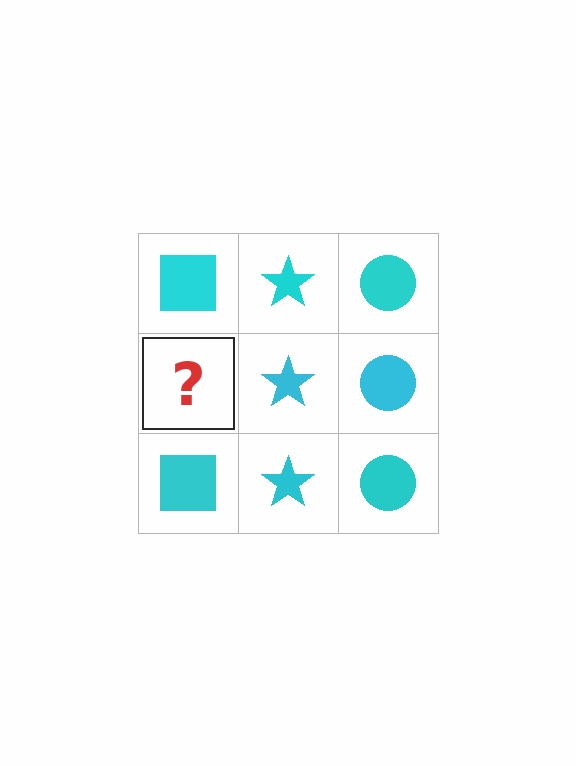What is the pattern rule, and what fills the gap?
The rule is that each column has a consistent shape. The gap should be filled with a cyan square.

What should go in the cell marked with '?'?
The missing cell should contain a cyan square.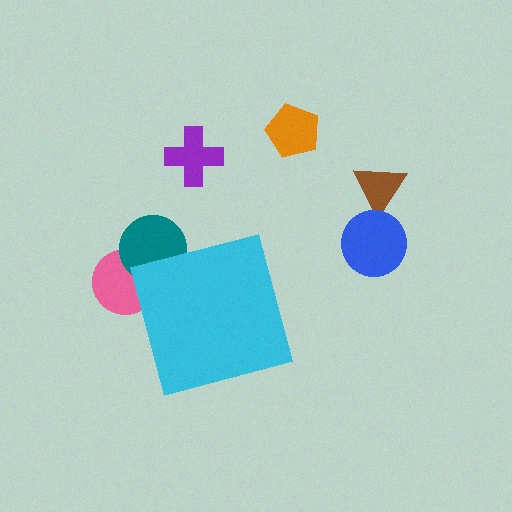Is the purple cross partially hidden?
No, the purple cross is fully visible.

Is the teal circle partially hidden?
Yes, the teal circle is partially hidden behind the cyan square.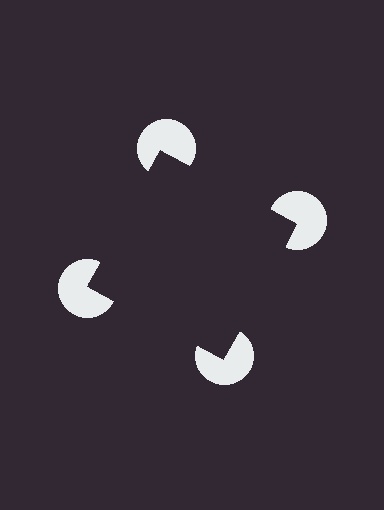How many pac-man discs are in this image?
There are 4 — one at each vertex of the illusory square.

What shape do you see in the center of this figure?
An illusory square — its edges are inferred from the aligned wedge cuts in the pac-man discs, not physically drawn.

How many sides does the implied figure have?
4 sides.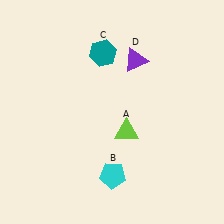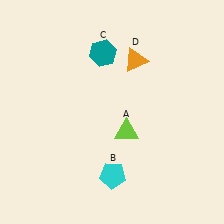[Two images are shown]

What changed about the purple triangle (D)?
In Image 1, D is purple. In Image 2, it changed to orange.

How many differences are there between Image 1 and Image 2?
There is 1 difference between the two images.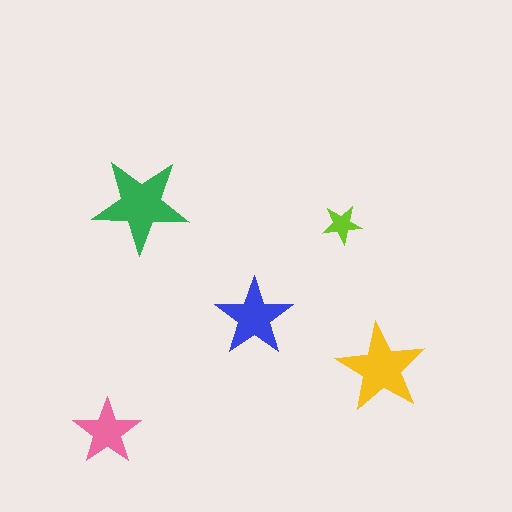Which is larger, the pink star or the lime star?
The pink one.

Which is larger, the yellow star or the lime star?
The yellow one.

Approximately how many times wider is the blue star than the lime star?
About 2 times wider.